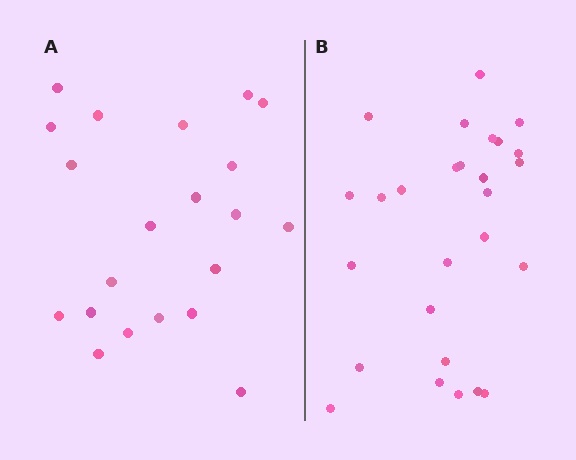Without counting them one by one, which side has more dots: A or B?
Region B (the right region) has more dots.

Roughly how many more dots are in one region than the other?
Region B has about 6 more dots than region A.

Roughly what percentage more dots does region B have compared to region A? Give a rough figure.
About 30% more.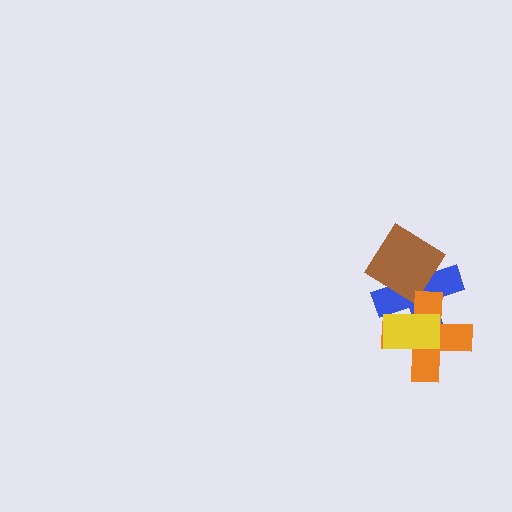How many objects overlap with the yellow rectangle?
2 objects overlap with the yellow rectangle.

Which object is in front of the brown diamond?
The orange cross is in front of the brown diamond.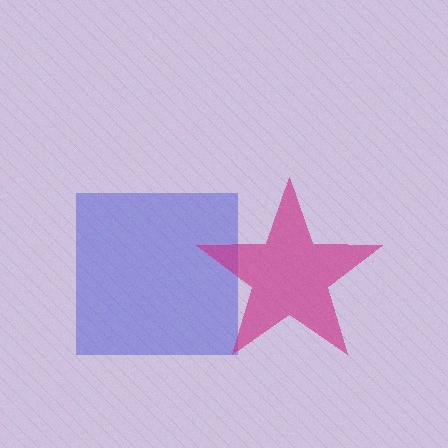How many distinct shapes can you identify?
There are 2 distinct shapes: a blue square, a magenta star.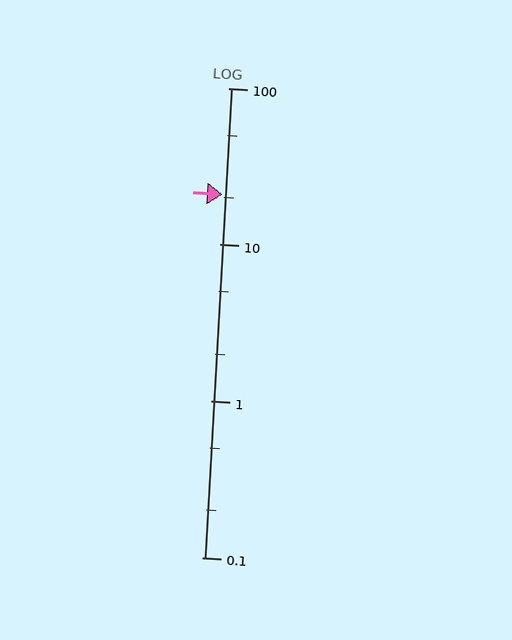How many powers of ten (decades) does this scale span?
The scale spans 3 decades, from 0.1 to 100.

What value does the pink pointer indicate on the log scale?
The pointer indicates approximately 21.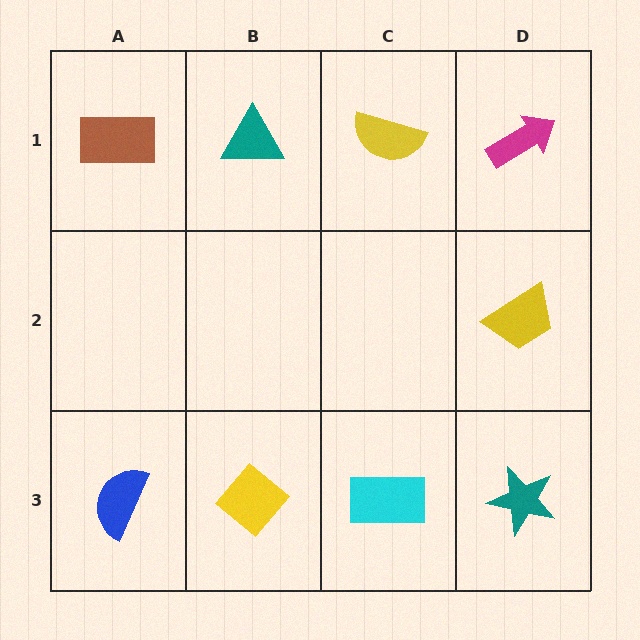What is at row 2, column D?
A yellow trapezoid.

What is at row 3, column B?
A yellow diamond.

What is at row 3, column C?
A cyan rectangle.